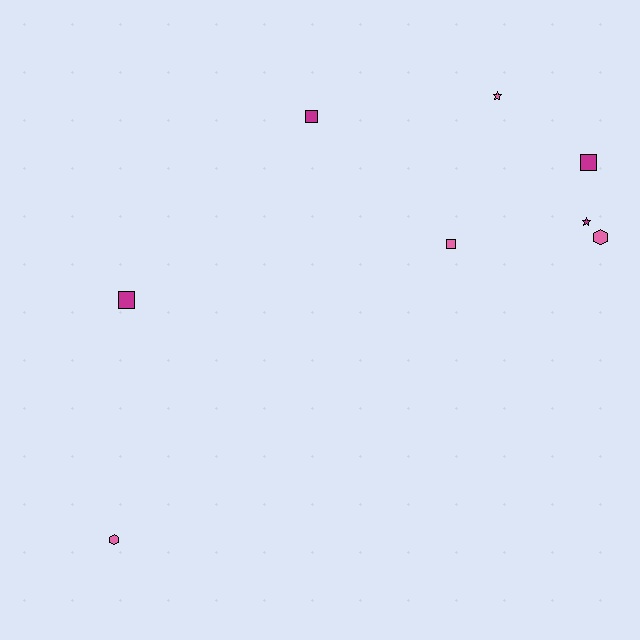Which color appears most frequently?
Pink, with 4 objects.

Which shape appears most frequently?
Square, with 4 objects.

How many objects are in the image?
There are 8 objects.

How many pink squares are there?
There is 1 pink square.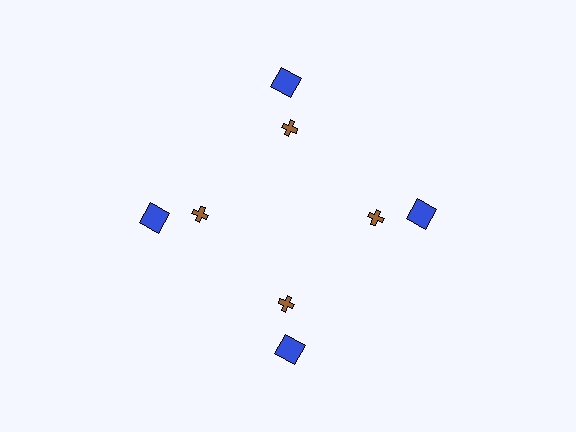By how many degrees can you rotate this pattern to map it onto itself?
The pattern maps onto itself every 90 degrees of rotation.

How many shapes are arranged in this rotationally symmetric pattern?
There are 8 shapes, arranged in 4 groups of 2.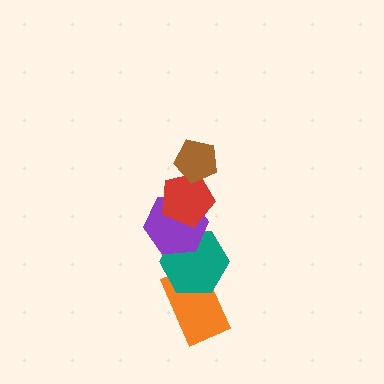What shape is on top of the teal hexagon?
The purple hexagon is on top of the teal hexagon.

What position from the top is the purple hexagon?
The purple hexagon is 3rd from the top.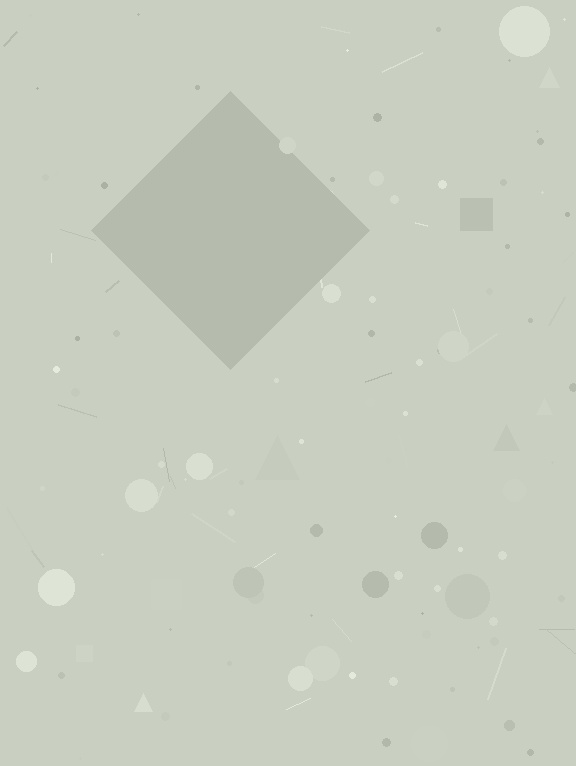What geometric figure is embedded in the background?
A diamond is embedded in the background.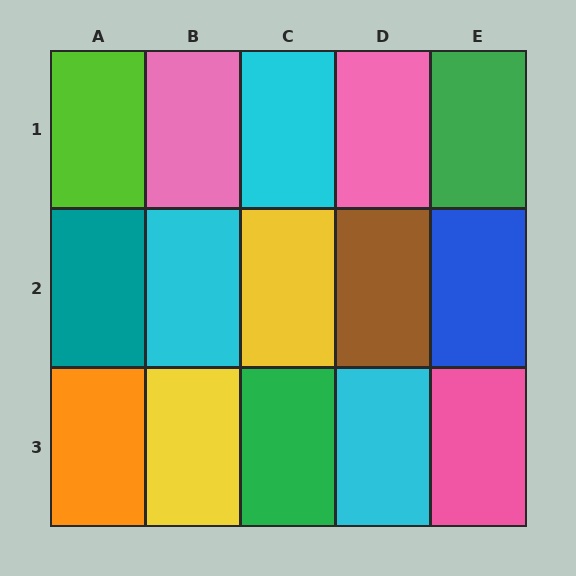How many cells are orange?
1 cell is orange.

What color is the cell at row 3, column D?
Cyan.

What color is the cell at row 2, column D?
Brown.